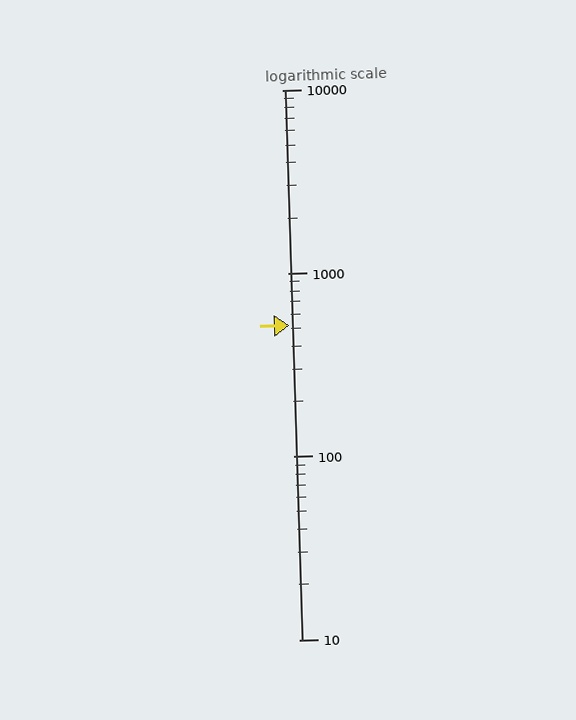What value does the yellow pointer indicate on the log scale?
The pointer indicates approximately 520.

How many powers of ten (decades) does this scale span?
The scale spans 3 decades, from 10 to 10000.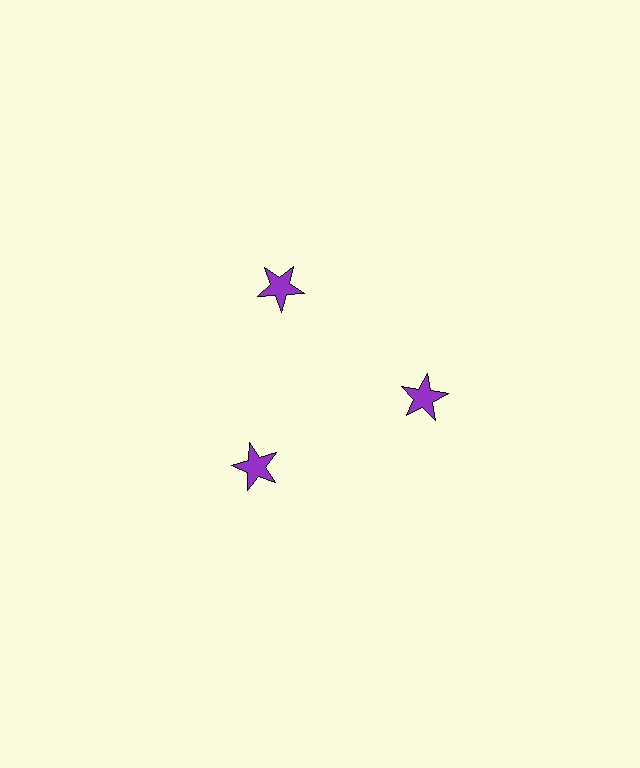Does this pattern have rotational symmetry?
Yes, this pattern has 3-fold rotational symmetry. It looks the same after rotating 120 degrees around the center.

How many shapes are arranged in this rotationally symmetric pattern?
There are 3 shapes, arranged in 3 groups of 1.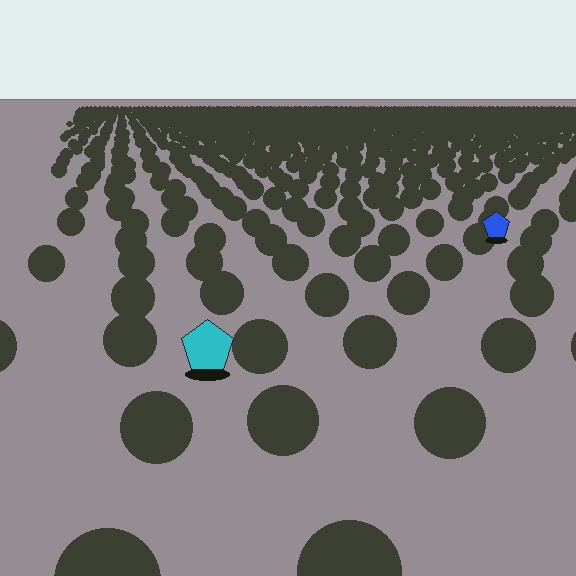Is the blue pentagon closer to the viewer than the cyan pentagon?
No. The cyan pentagon is closer — you can tell from the texture gradient: the ground texture is coarser near it.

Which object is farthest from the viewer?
The blue pentagon is farthest from the viewer. It appears smaller and the ground texture around it is denser.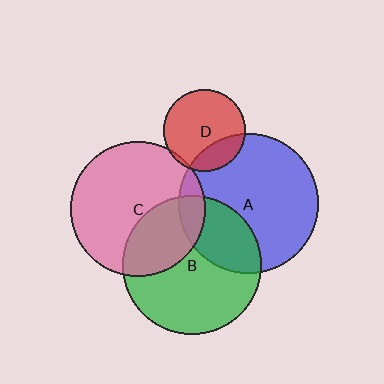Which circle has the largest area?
Circle A (blue).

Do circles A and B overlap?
Yes.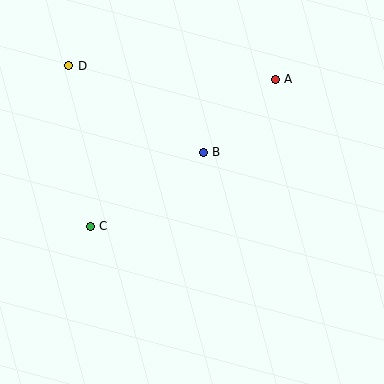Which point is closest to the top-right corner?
Point A is closest to the top-right corner.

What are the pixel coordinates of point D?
Point D is at (69, 66).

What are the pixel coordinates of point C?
Point C is at (90, 226).